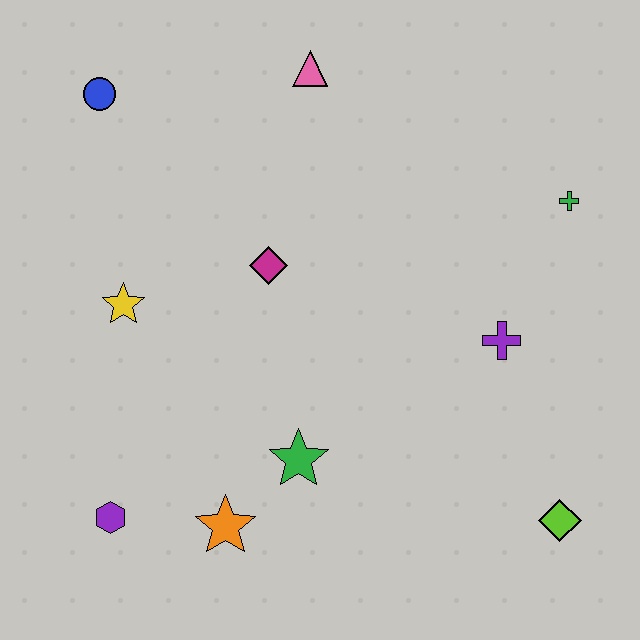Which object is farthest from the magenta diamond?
The lime diamond is farthest from the magenta diamond.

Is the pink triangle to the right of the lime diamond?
No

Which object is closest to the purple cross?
The green cross is closest to the purple cross.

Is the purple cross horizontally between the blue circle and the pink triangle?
No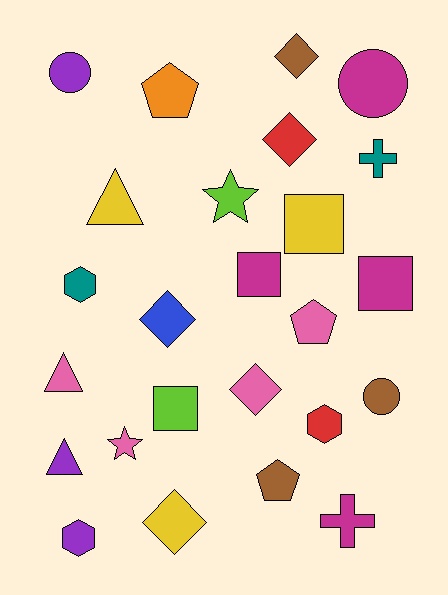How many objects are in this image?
There are 25 objects.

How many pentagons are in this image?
There are 3 pentagons.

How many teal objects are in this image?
There are 2 teal objects.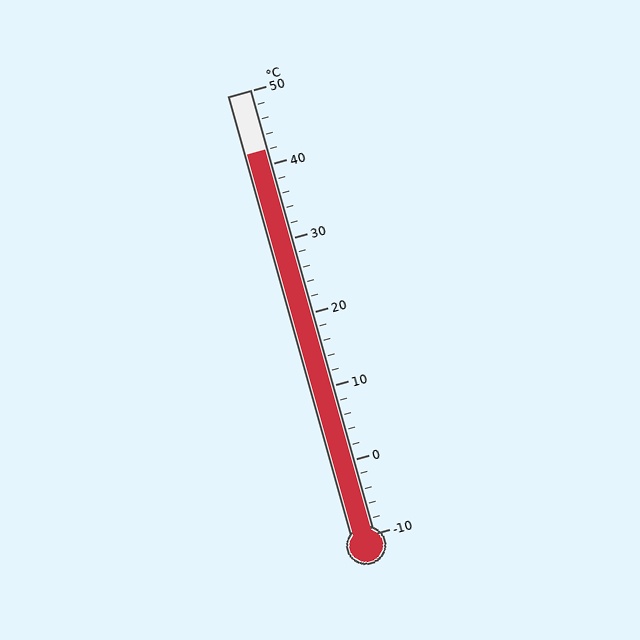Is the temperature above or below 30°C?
The temperature is above 30°C.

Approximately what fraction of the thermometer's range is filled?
The thermometer is filled to approximately 85% of its range.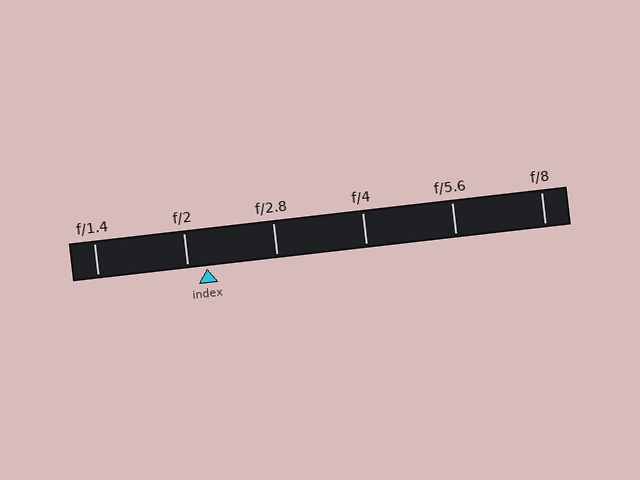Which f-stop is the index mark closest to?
The index mark is closest to f/2.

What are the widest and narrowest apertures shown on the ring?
The widest aperture shown is f/1.4 and the narrowest is f/8.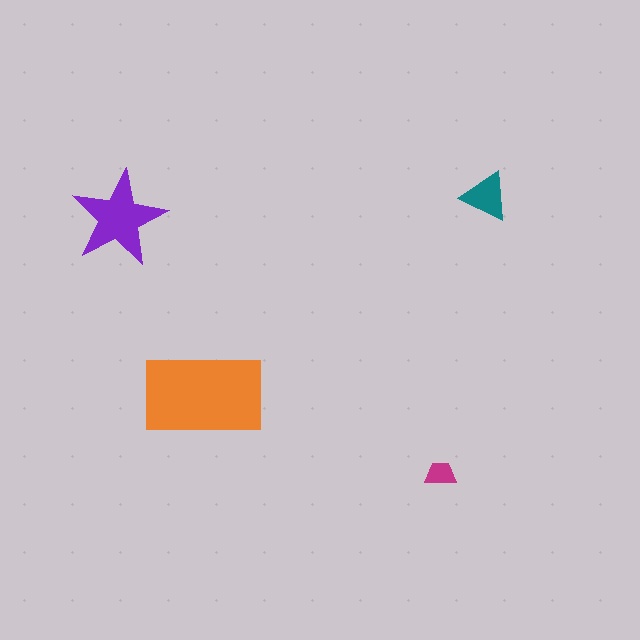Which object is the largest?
The orange rectangle.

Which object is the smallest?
The magenta trapezoid.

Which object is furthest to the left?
The purple star is leftmost.